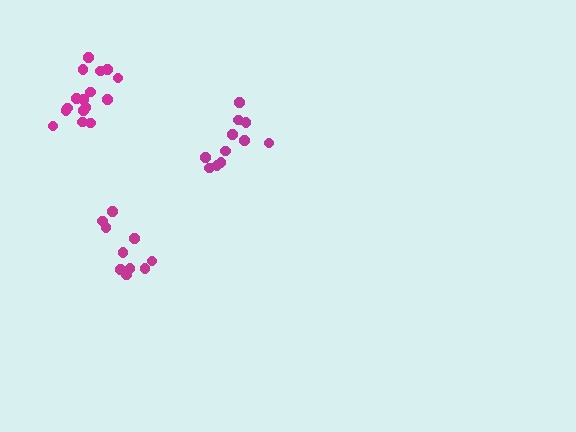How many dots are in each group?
Group 1: 16 dots, Group 2: 11 dots, Group 3: 10 dots (37 total).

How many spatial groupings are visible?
There are 3 spatial groupings.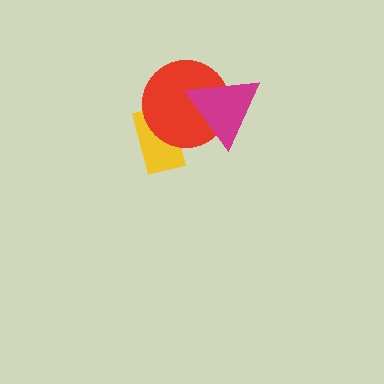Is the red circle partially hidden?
Yes, it is partially covered by another shape.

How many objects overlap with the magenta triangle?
1 object overlaps with the magenta triangle.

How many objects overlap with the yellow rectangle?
1 object overlaps with the yellow rectangle.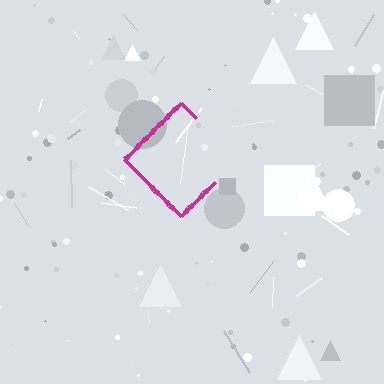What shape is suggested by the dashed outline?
The dashed outline suggests a diamond.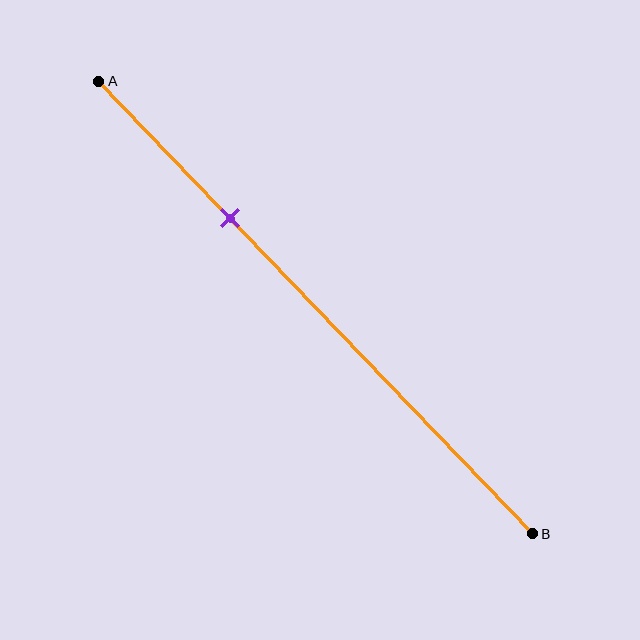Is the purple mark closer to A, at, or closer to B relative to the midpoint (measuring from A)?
The purple mark is closer to point A than the midpoint of segment AB.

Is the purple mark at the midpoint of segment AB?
No, the mark is at about 30% from A, not at the 50% midpoint.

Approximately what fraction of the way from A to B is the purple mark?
The purple mark is approximately 30% of the way from A to B.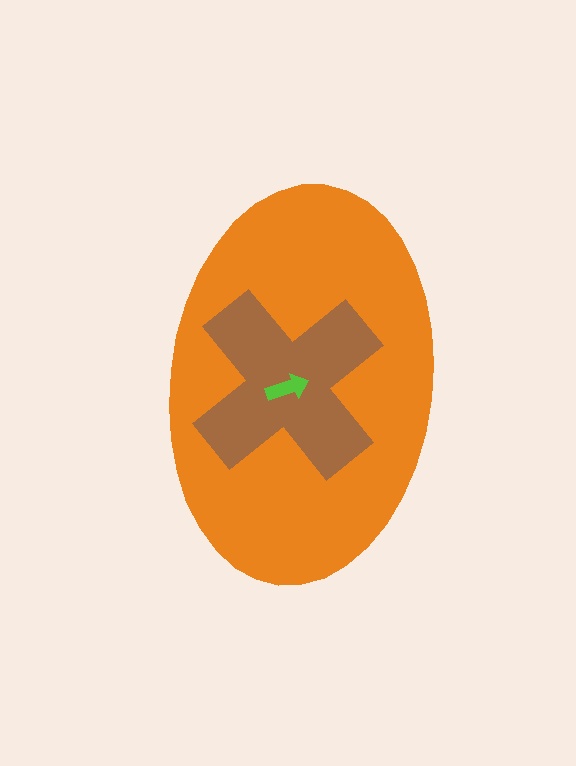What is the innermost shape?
The lime arrow.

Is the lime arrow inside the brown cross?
Yes.